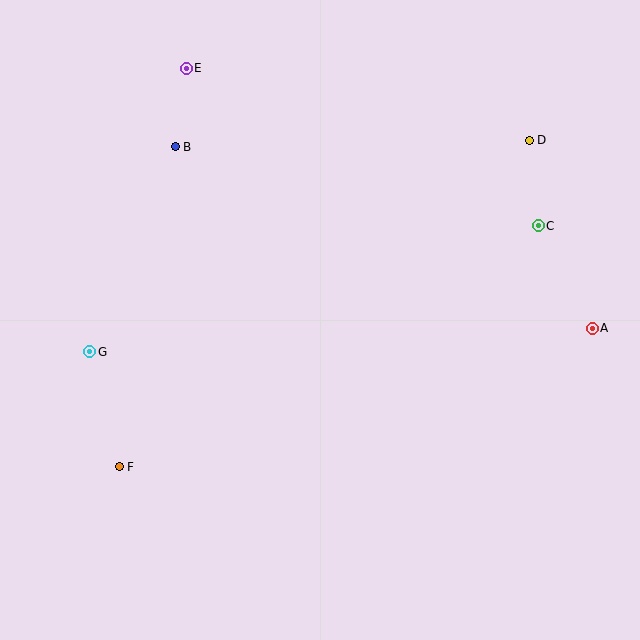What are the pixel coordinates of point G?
Point G is at (90, 352).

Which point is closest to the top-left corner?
Point E is closest to the top-left corner.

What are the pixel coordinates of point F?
Point F is at (119, 467).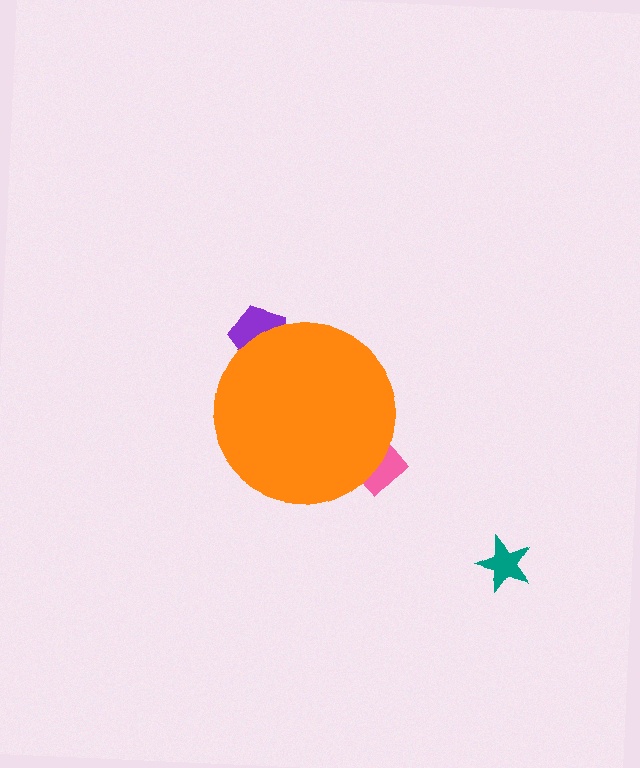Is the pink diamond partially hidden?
Yes, the pink diamond is partially hidden behind the orange circle.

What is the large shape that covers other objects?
An orange circle.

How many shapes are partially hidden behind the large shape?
2 shapes are partially hidden.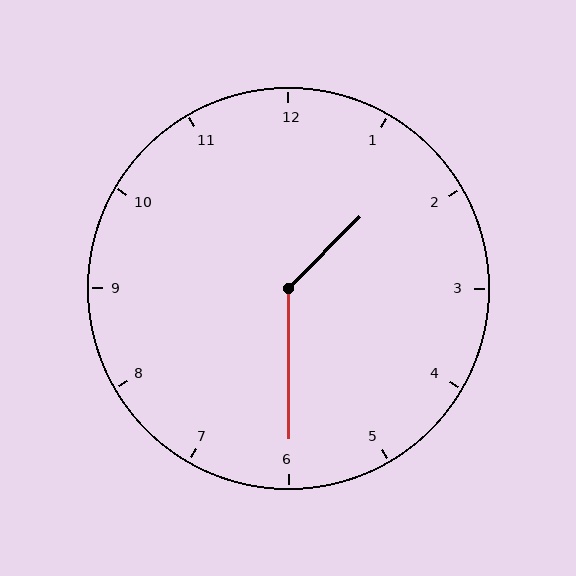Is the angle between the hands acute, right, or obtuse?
It is obtuse.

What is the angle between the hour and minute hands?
Approximately 135 degrees.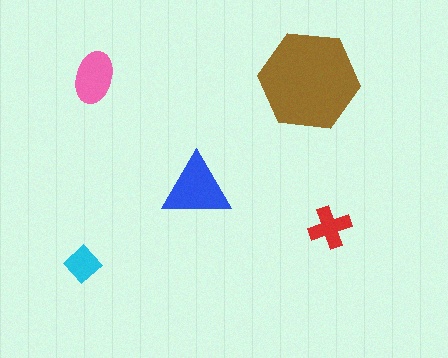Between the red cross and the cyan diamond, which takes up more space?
The red cross.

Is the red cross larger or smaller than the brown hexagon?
Smaller.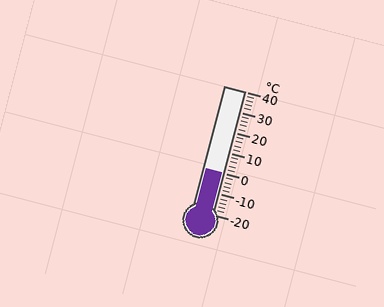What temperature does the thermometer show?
The thermometer shows approximately 0°C.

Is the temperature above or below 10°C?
The temperature is below 10°C.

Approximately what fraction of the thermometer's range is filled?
The thermometer is filled to approximately 35% of its range.